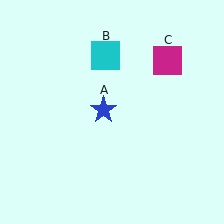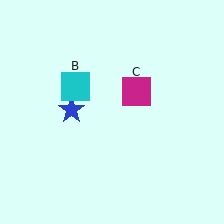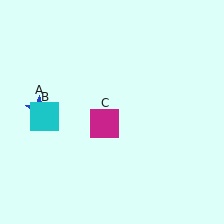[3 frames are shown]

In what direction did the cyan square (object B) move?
The cyan square (object B) moved down and to the left.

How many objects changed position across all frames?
3 objects changed position: blue star (object A), cyan square (object B), magenta square (object C).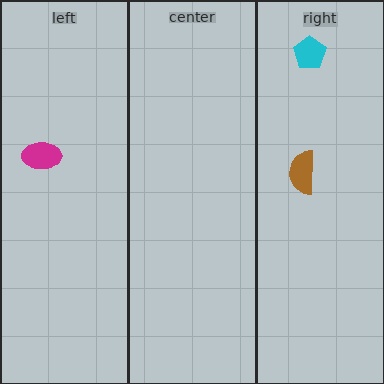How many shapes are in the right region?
2.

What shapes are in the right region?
The brown semicircle, the cyan pentagon.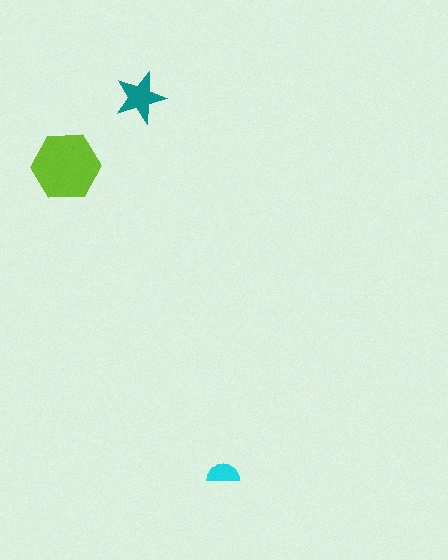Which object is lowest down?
The cyan semicircle is bottommost.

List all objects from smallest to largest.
The cyan semicircle, the teal star, the lime hexagon.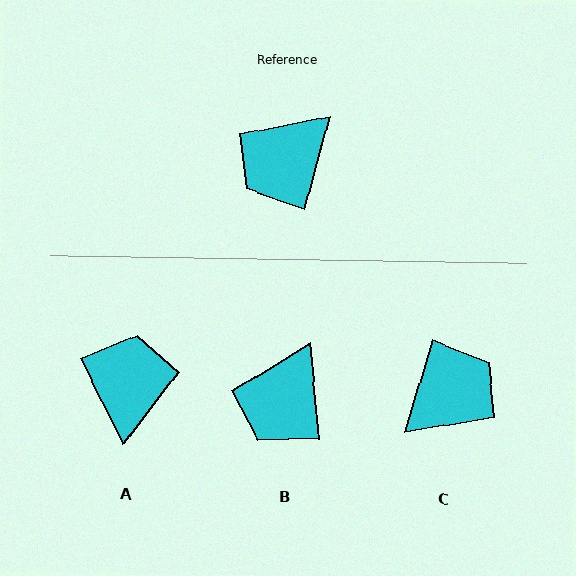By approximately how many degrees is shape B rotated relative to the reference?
Approximately 20 degrees counter-clockwise.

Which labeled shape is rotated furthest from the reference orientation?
C, about 178 degrees away.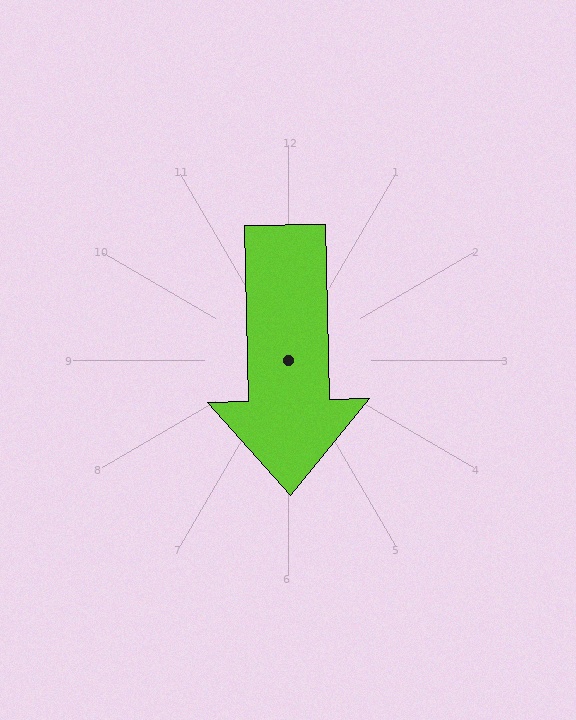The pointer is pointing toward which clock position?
Roughly 6 o'clock.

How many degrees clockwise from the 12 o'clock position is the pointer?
Approximately 179 degrees.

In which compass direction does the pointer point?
South.